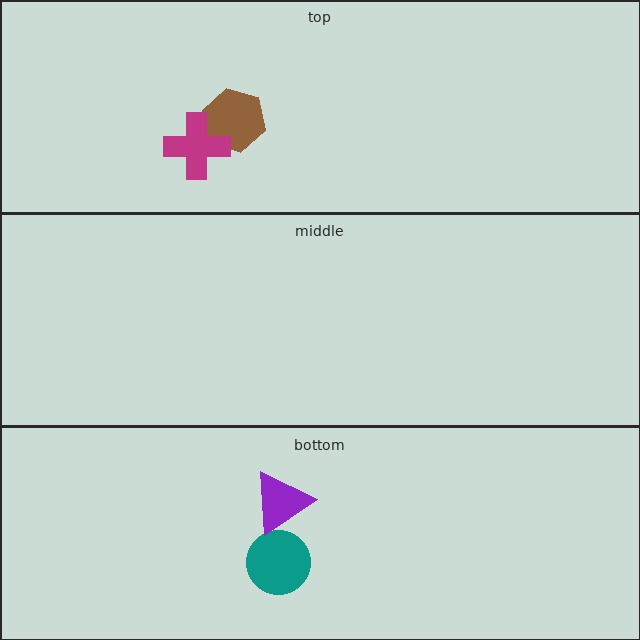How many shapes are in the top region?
2.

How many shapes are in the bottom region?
2.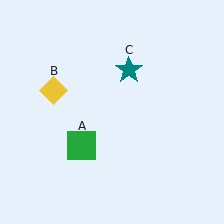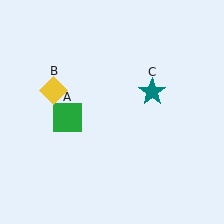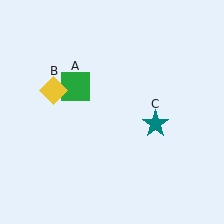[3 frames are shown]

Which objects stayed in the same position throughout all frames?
Yellow diamond (object B) remained stationary.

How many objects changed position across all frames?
2 objects changed position: green square (object A), teal star (object C).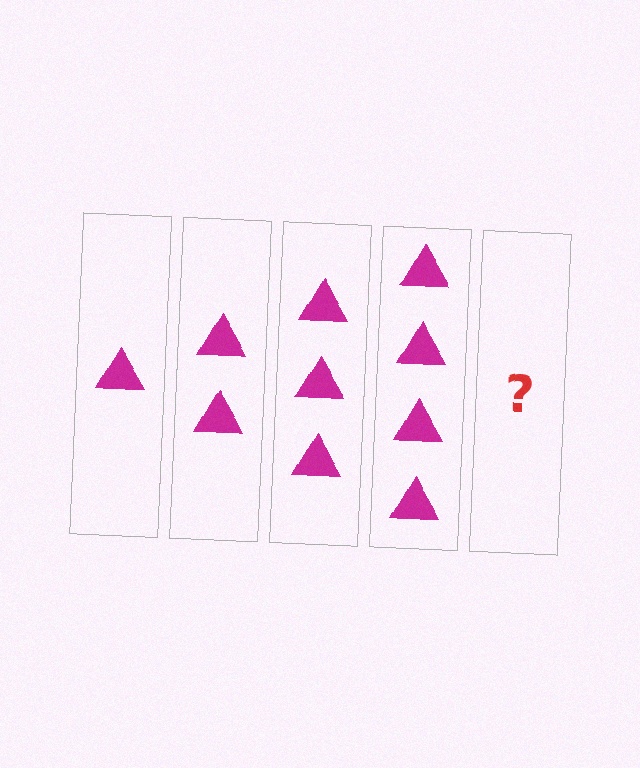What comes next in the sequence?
The next element should be 5 triangles.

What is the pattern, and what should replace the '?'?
The pattern is that each step adds one more triangle. The '?' should be 5 triangles.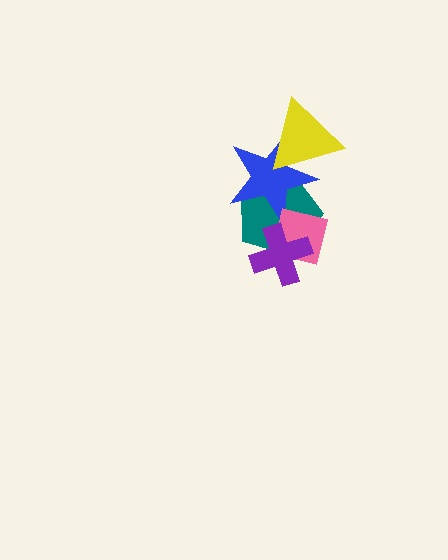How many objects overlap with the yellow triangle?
1 object overlaps with the yellow triangle.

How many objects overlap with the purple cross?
2 objects overlap with the purple cross.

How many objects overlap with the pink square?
3 objects overlap with the pink square.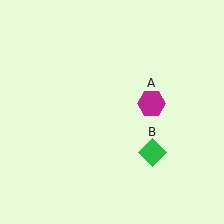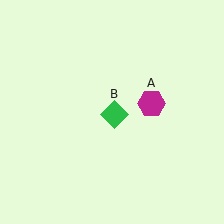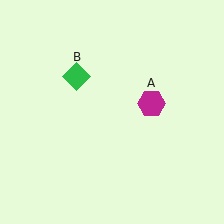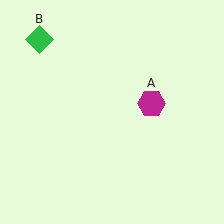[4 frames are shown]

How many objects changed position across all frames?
1 object changed position: green diamond (object B).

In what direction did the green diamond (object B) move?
The green diamond (object B) moved up and to the left.